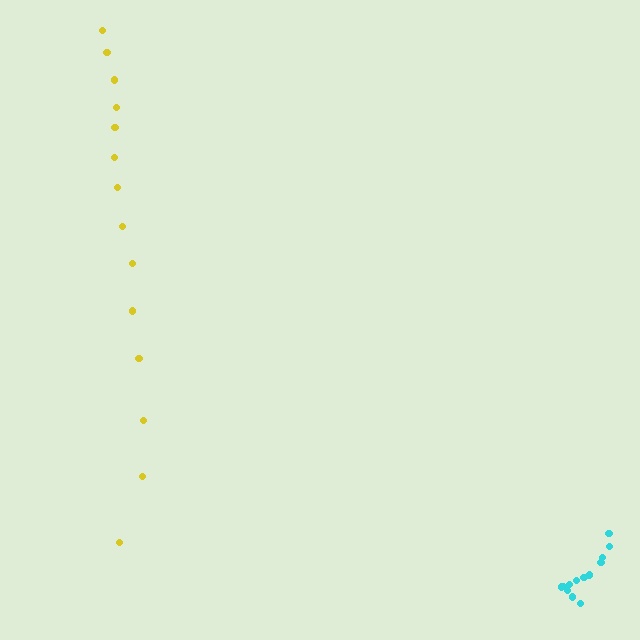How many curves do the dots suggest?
There are 2 distinct paths.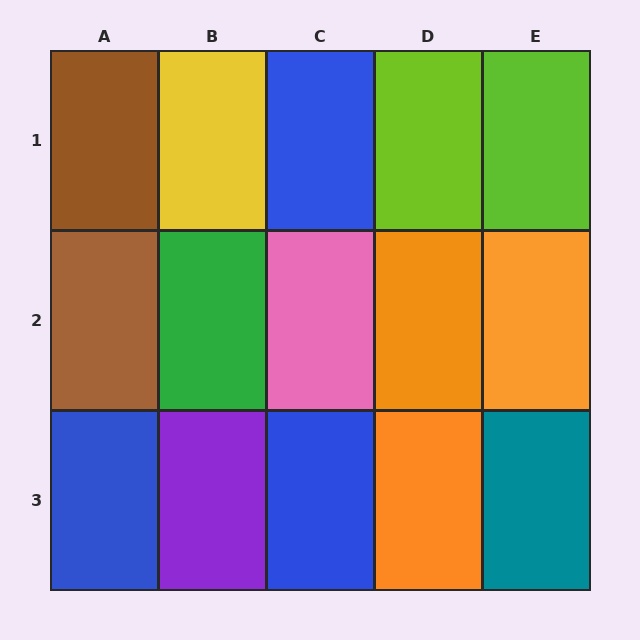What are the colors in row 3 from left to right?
Blue, purple, blue, orange, teal.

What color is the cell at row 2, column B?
Green.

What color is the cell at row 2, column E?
Orange.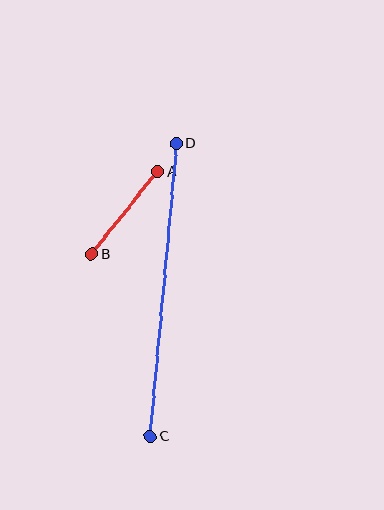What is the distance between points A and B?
The distance is approximately 106 pixels.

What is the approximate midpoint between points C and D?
The midpoint is at approximately (163, 290) pixels.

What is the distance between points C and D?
The distance is approximately 294 pixels.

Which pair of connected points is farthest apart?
Points C and D are farthest apart.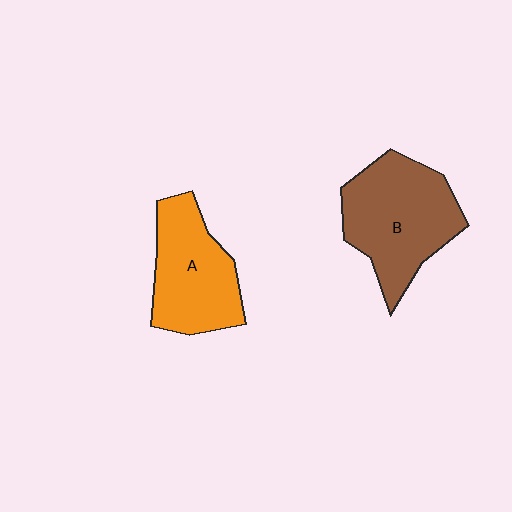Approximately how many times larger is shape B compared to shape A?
Approximately 1.2 times.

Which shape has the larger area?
Shape B (brown).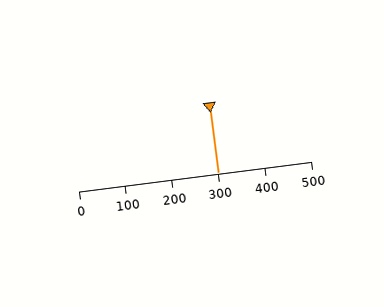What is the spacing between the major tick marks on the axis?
The major ticks are spaced 100 apart.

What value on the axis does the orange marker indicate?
The marker indicates approximately 300.